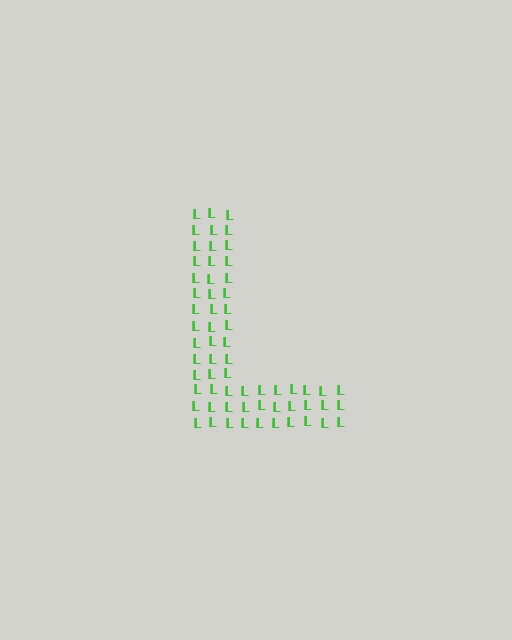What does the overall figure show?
The overall figure shows the letter L.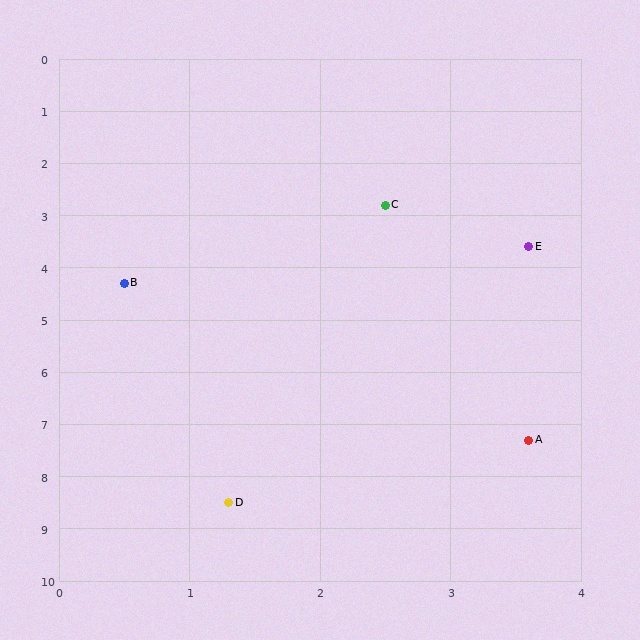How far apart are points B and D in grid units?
Points B and D are about 4.3 grid units apart.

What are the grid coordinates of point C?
Point C is at approximately (2.5, 2.8).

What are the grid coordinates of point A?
Point A is at approximately (3.6, 7.3).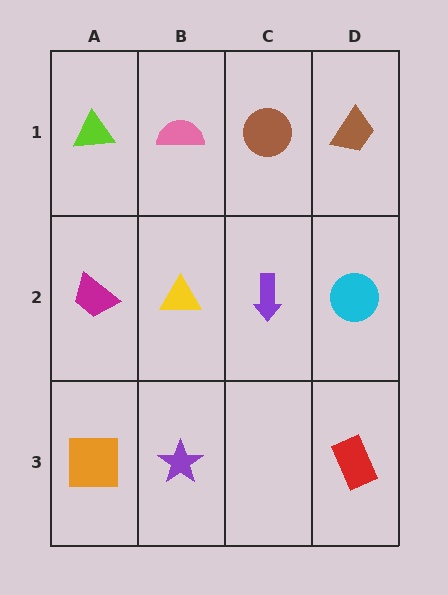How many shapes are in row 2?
4 shapes.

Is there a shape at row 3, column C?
No, that cell is empty.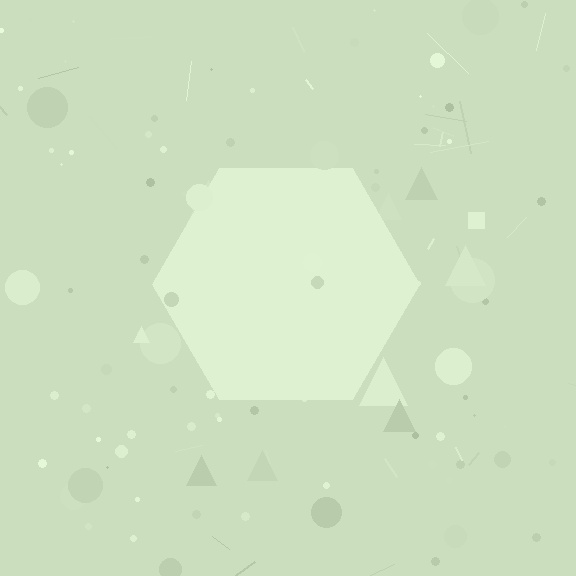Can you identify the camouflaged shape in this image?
The camouflaged shape is a hexagon.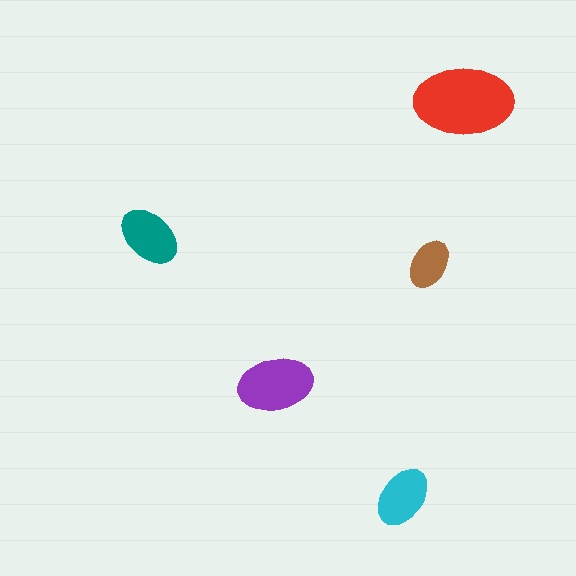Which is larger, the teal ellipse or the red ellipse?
The red one.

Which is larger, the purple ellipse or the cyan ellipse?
The purple one.